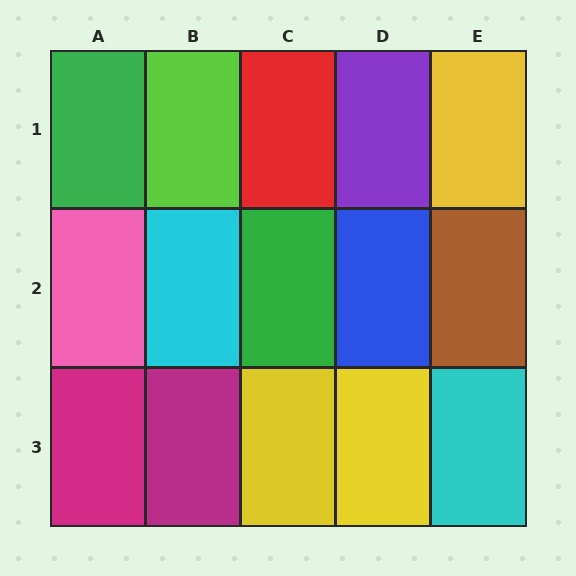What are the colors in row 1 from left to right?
Green, lime, red, purple, yellow.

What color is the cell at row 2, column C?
Green.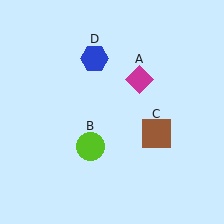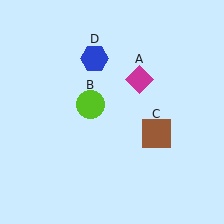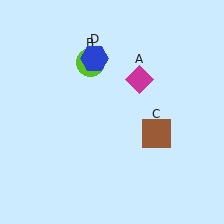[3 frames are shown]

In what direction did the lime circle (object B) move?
The lime circle (object B) moved up.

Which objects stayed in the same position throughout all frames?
Magenta diamond (object A) and brown square (object C) and blue hexagon (object D) remained stationary.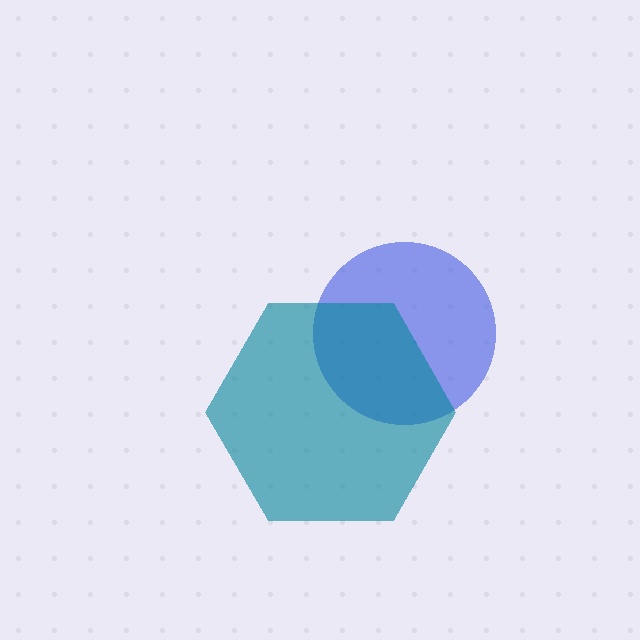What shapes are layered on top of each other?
The layered shapes are: a blue circle, a teal hexagon.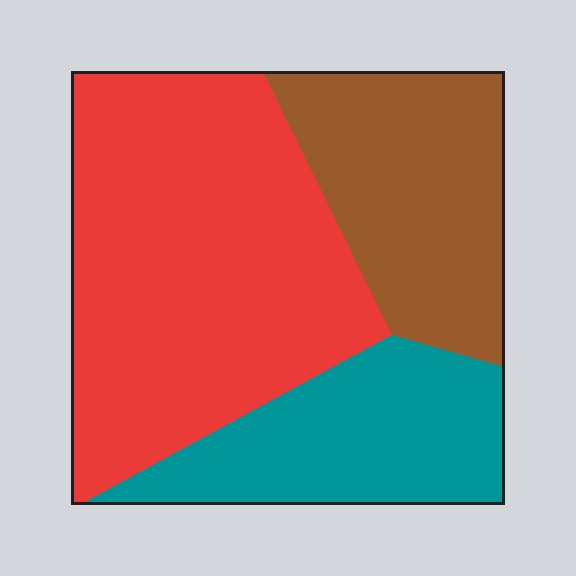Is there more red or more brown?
Red.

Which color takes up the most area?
Red, at roughly 50%.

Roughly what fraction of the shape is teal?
Teal covers around 25% of the shape.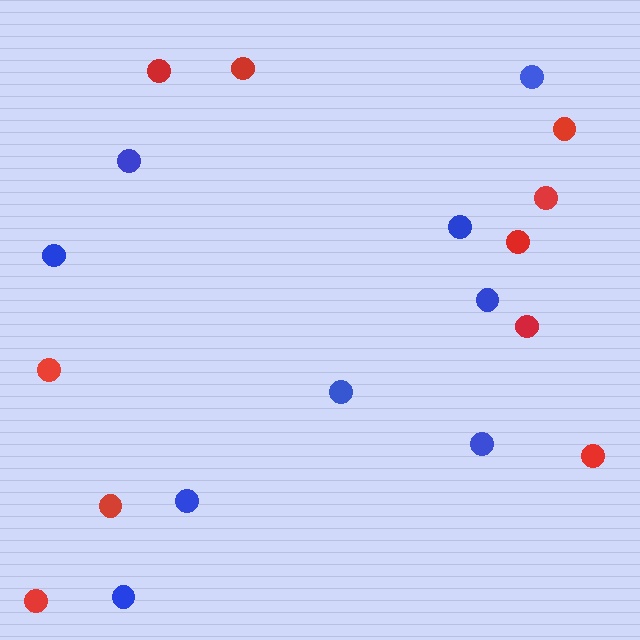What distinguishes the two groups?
There are 2 groups: one group of red circles (10) and one group of blue circles (9).